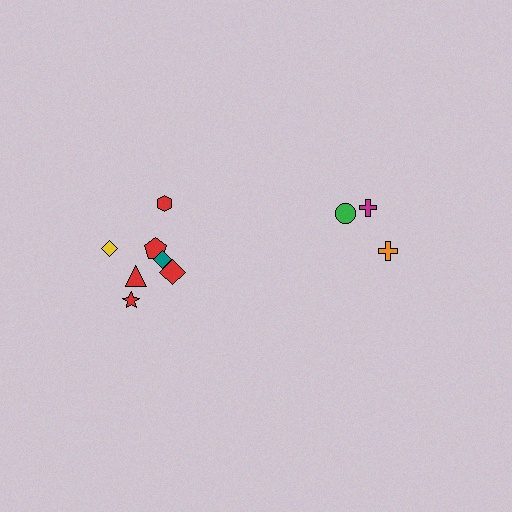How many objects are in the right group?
There are 3 objects.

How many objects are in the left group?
There are 7 objects.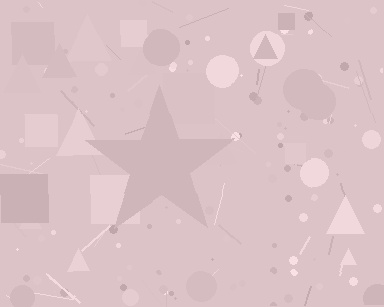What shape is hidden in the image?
A star is hidden in the image.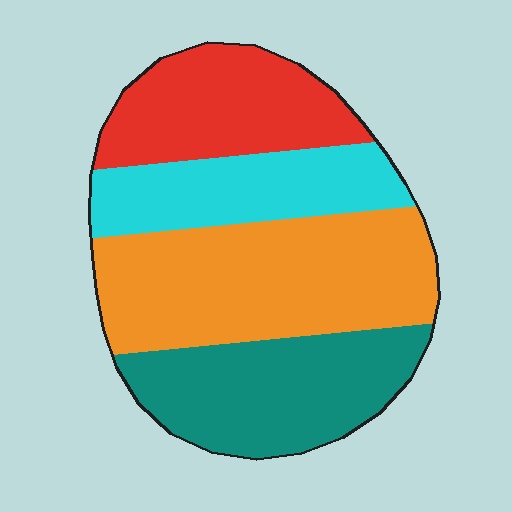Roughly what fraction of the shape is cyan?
Cyan takes up about one fifth (1/5) of the shape.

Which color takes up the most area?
Orange, at roughly 35%.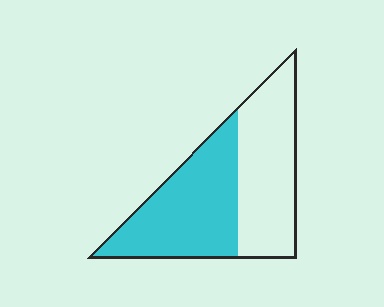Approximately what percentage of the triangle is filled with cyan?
Approximately 50%.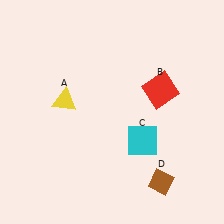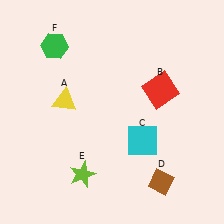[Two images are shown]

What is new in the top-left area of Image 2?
A green hexagon (F) was added in the top-left area of Image 2.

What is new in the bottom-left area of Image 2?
A lime star (E) was added in the bottom-left area of Image 2.